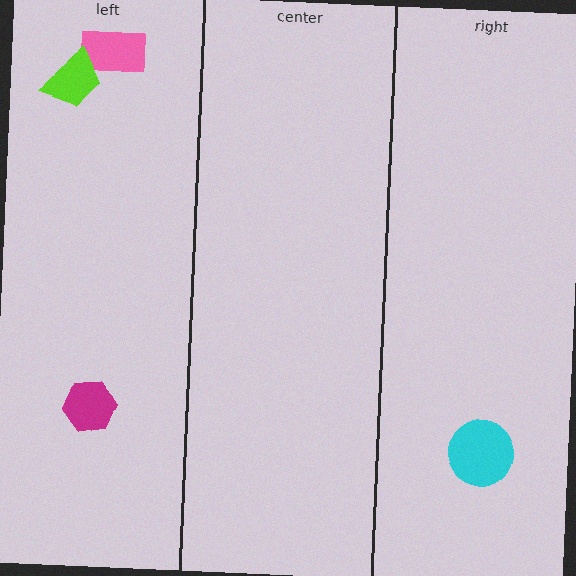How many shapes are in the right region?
1.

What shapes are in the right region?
The cyan circle.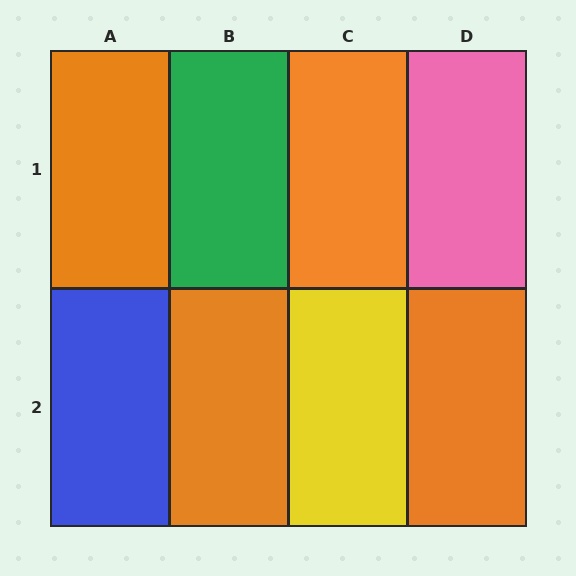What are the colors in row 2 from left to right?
Blue, orange, yellow, orange.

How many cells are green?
1 cell is green.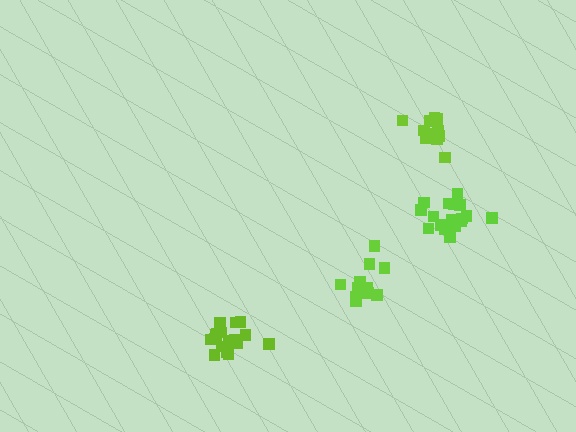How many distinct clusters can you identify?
There are 4 distinct clusters.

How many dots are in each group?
Group 1: 18 dots, Group 2: 18 dots, Group 3: 14 dots, Group 4: 12 dots (62 total).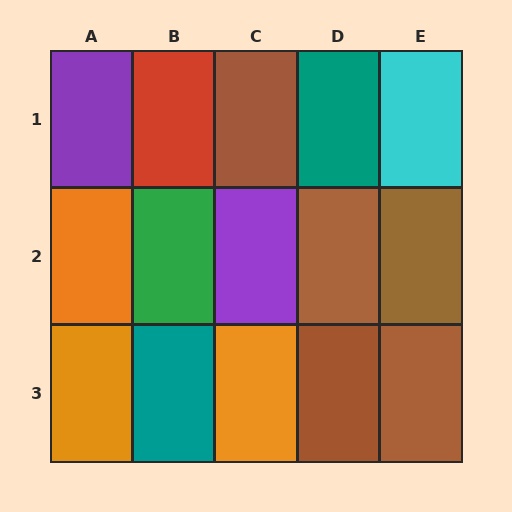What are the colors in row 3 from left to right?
Orange, teal, orange, brown, brown.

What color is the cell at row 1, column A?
Purple.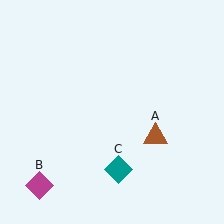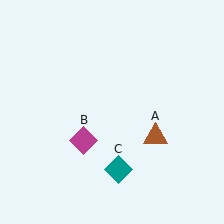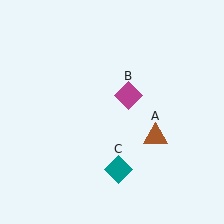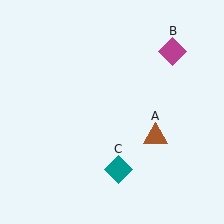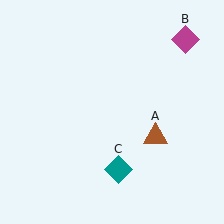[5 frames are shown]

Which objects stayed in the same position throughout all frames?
Brown triangle (object A) and teal diamond (object C) remained stationary.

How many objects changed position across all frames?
1 object changed position: magenta diamond (object B).